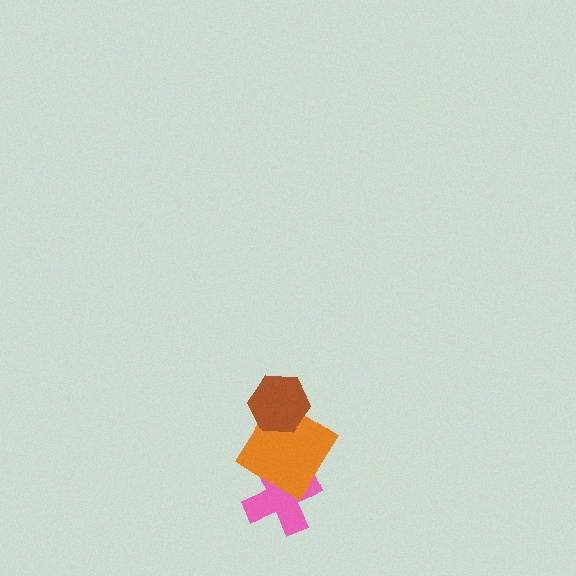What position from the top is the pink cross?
The pink cross is 3rd from the top.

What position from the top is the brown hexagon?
The brown hexagon is 1st from the top.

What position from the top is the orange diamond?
The orange diamond is 2nd from the top.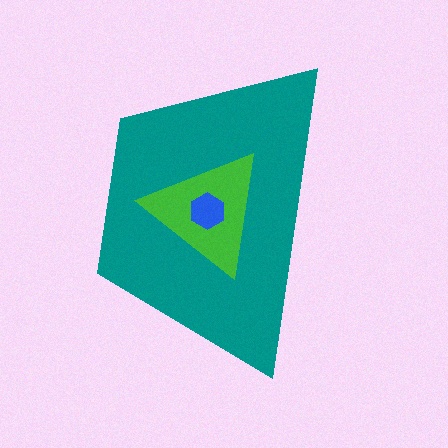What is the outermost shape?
The teal trapezoid.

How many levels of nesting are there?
3.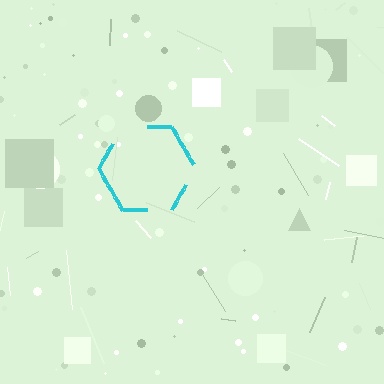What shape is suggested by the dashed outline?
The dashed outline suggests a hexagon.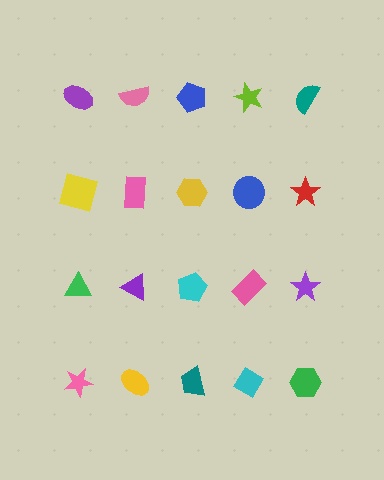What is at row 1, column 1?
A purple ellipse.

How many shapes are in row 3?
5 shapes.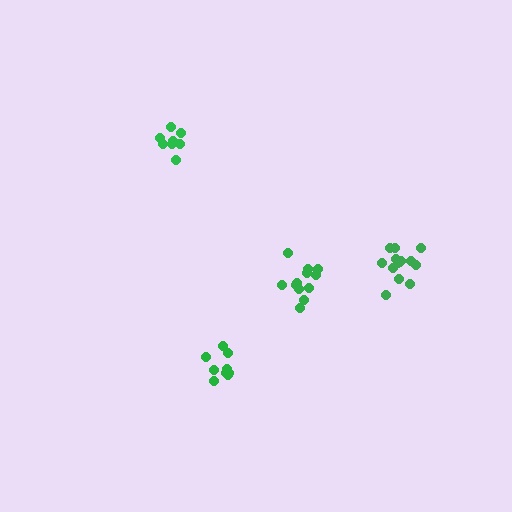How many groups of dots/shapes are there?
There are 4 groups.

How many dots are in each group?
Group 1: 10 dots, Group 2: 14 dots, Group 3: 12 dots, Group 4: 9 dots (45 total).